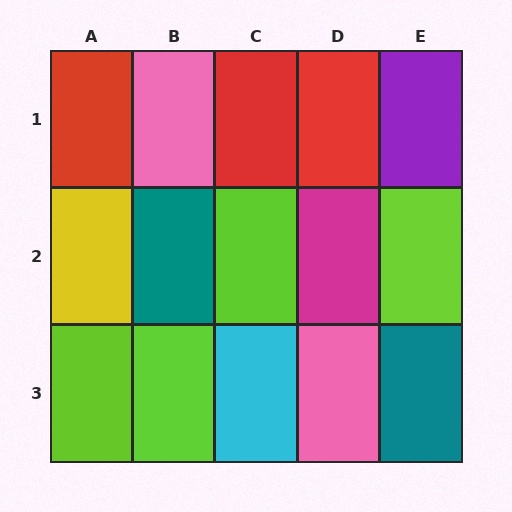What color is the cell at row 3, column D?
Pink.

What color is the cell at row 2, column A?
Yellow.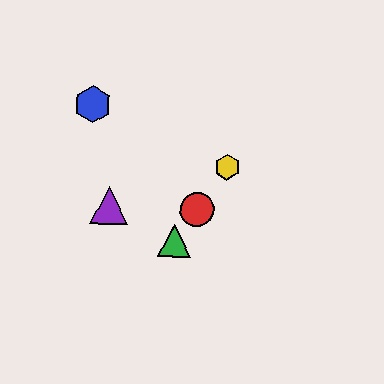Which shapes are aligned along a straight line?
The red circle, the green triangle, the yellow hexagon are aligned along a straight line.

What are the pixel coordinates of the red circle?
The red circle is at (197, 210).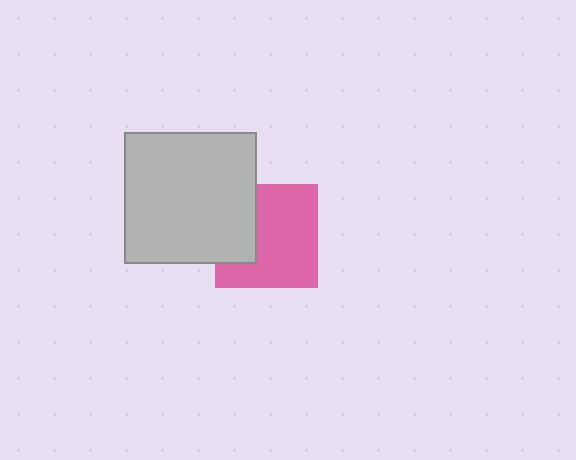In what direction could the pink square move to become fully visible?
The pink square could move right. That would shift it out from behind the light gray square entirely.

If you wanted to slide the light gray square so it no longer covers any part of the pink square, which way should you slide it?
Slide it left — that is the most direct way to separate the two shapes.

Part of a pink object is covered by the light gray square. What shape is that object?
It is a square.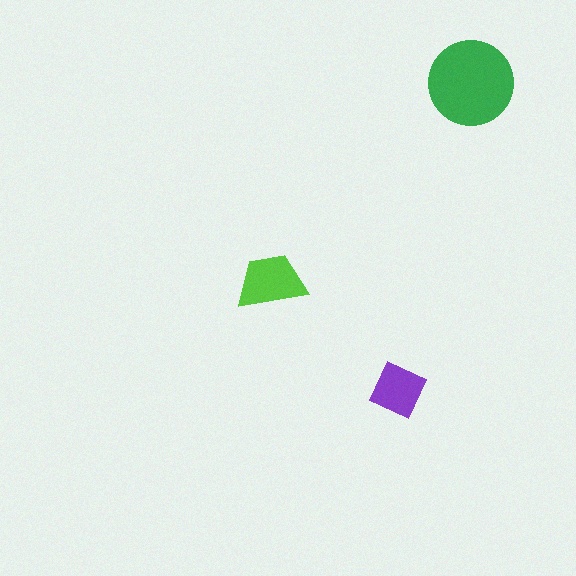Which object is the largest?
The green circle.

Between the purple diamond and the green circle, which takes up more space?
The green circle.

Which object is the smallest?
The purple diamond.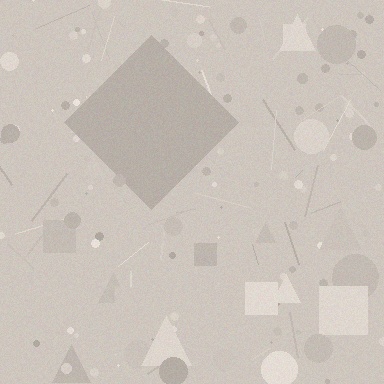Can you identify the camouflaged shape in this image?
The camouflaged shape is a diamond.